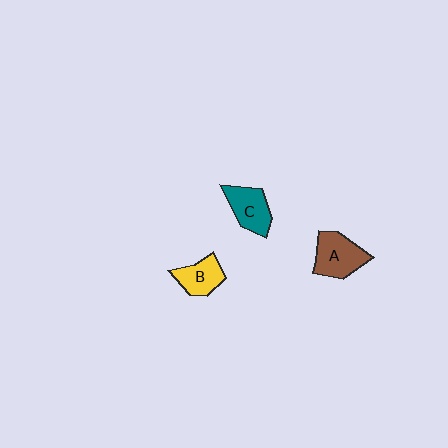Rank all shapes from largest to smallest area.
From largest to smallest: A (brown), C (teal), B (yellow).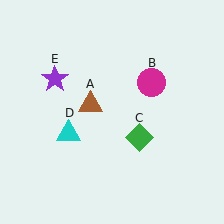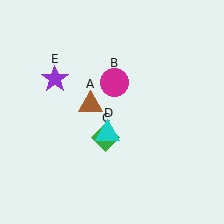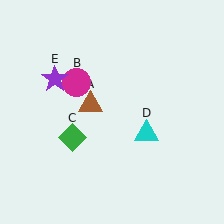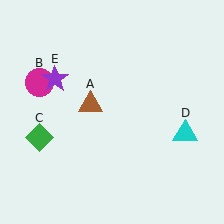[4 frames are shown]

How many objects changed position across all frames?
3 objects changed position: magenta circle (object B), green diamond (object C), cyan triangle (object D).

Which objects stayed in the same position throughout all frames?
Brown triangle (object A) and purple star (object E) remained stationary.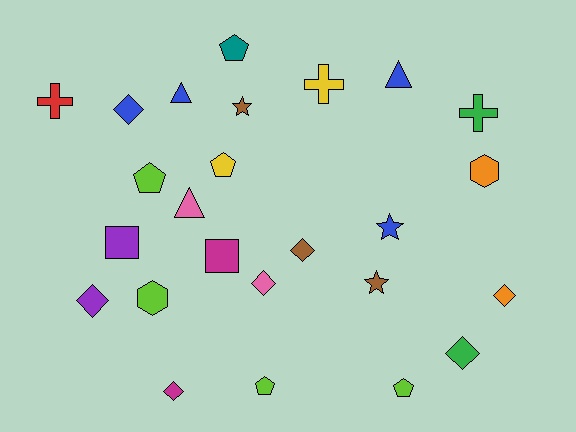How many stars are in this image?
There are 3 stars.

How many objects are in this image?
There are 25 objects.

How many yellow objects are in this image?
There are 2 yellow objects.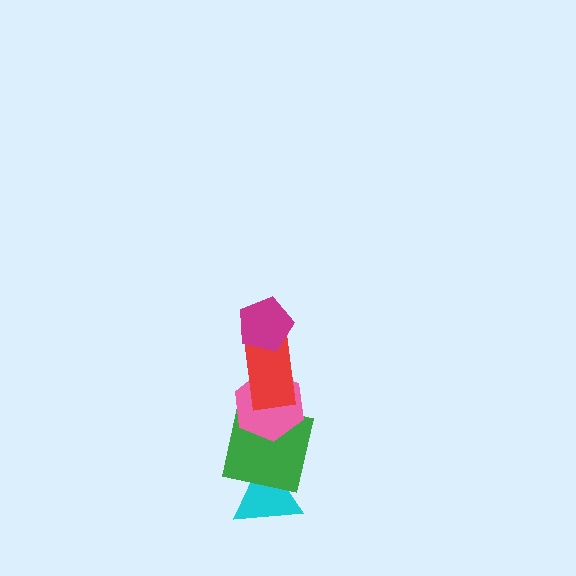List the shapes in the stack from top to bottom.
From top to bottom: the magenta pentagon, the red rectangle, the pink hexagon, the green square, the cyan triangle.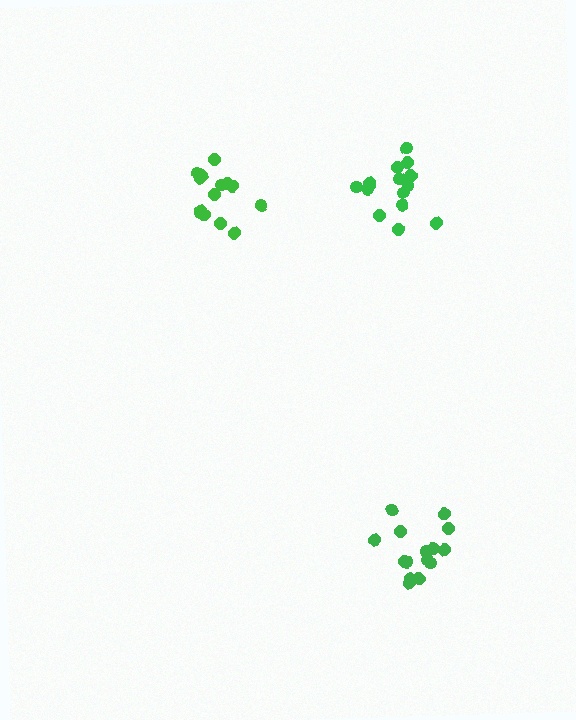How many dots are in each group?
Group 1: 15 dots, Group 2: 14 dots, Group 3: 15 dots (44 total).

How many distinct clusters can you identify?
There are 3 distinct clusters.